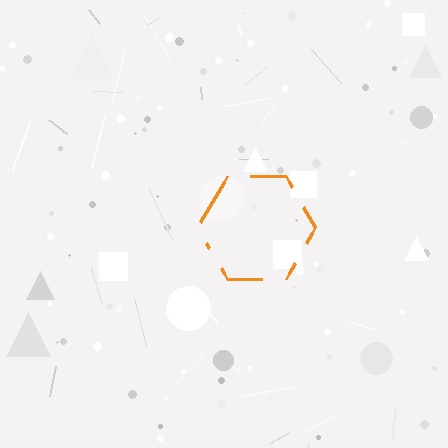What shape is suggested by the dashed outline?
The dashed outline suggests a hexagon.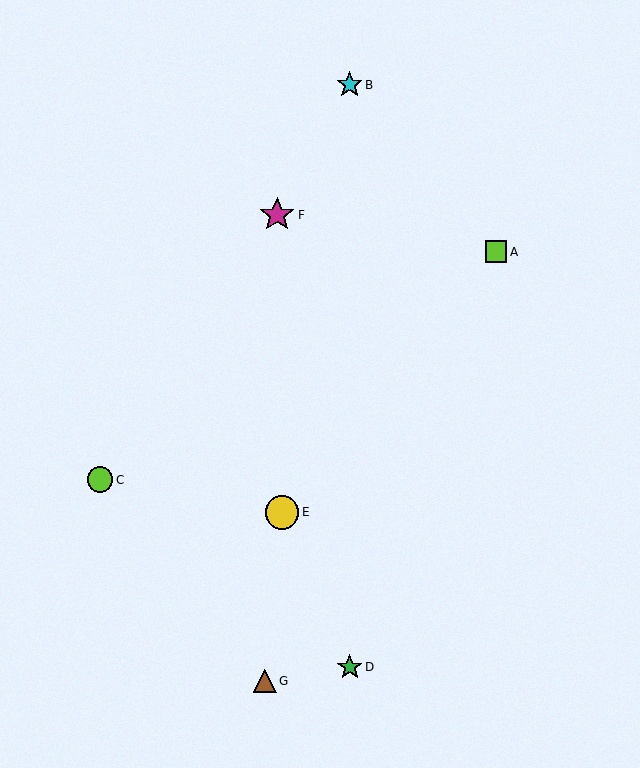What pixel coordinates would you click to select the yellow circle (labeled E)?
Click at (282, 512) to select the yellow circle E.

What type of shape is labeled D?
Shape D is a green star.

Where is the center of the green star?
The center of the green star is at (350, 667).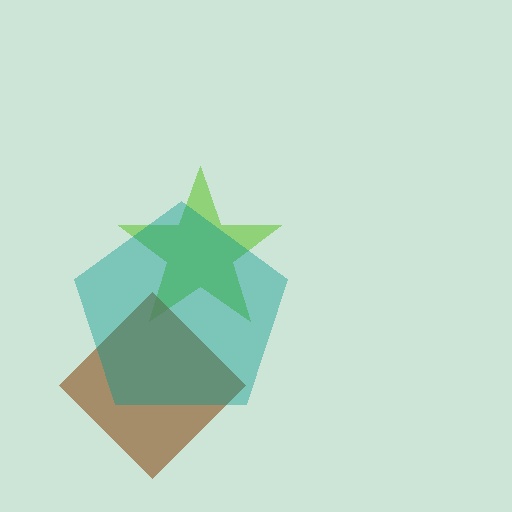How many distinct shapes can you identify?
There are 3 distinct shapes: a lime star, a brown diamond, a teal pentagon.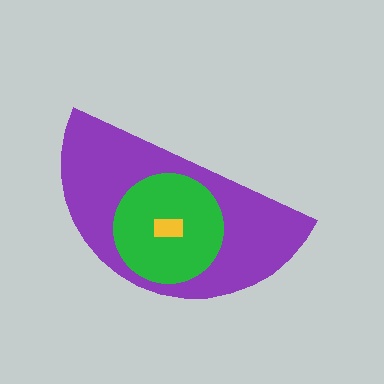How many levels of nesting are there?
3.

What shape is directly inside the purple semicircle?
The green circle.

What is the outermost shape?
The purple semicircle.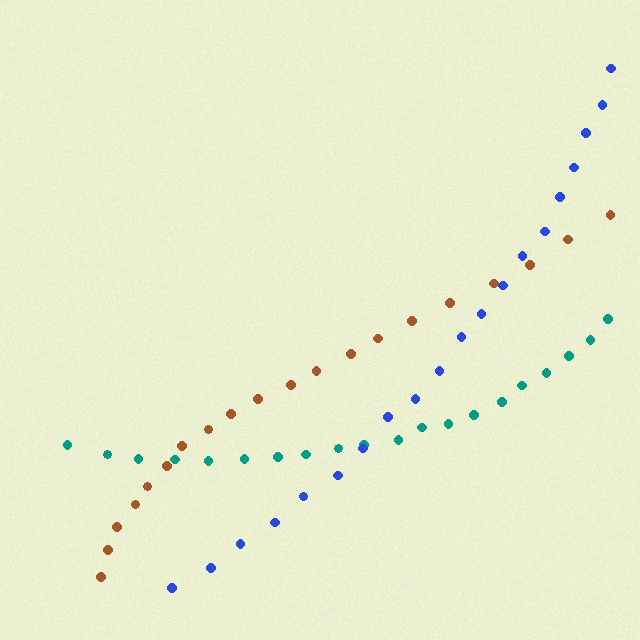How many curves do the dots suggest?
There are 3 distinct paths.